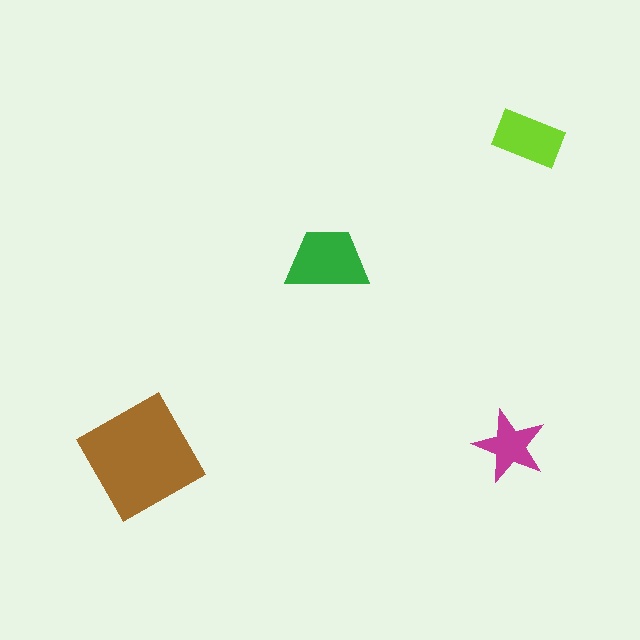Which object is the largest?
The brown square.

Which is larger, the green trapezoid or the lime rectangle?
The green trapezoid.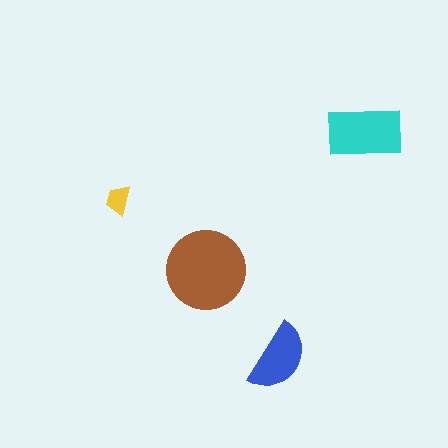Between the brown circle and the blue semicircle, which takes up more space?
The brown circle.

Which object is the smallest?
The yellow trapezoid.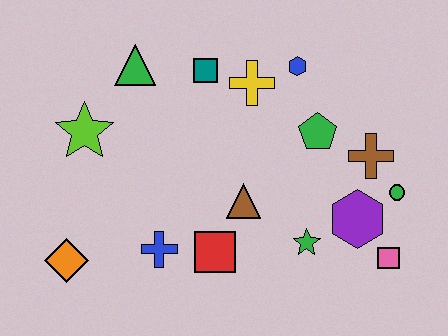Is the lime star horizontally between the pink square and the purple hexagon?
No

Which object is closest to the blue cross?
The red square is closest to the blue cross.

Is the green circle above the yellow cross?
No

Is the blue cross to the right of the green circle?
No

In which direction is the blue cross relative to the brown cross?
The blue cross is to the left of the brown cross.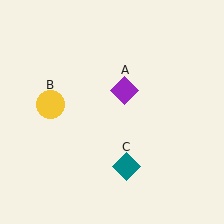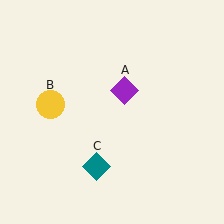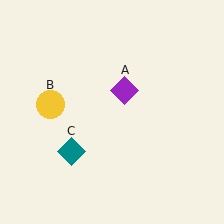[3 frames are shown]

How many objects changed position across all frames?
1 object changed position: teal diamond (object C).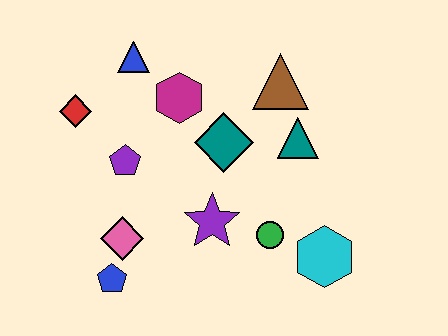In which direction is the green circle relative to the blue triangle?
The green circle is below the blue triangle.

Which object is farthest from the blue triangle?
The cyan hexagon is farthest from the blue triangle.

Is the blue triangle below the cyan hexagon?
No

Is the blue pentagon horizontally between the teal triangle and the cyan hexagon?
No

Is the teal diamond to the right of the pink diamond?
Yes